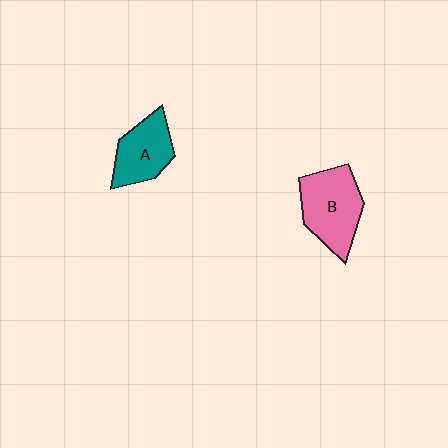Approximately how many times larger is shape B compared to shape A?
Approximately 1.3 times.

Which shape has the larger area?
Shape B (pink).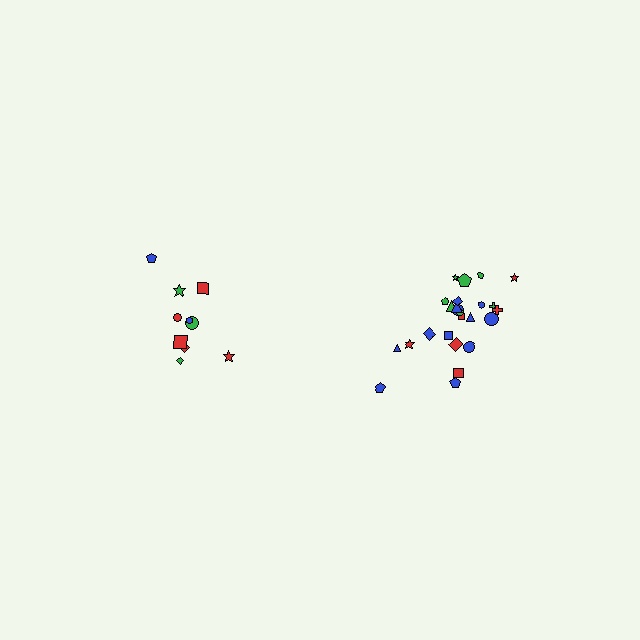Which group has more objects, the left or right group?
The right group.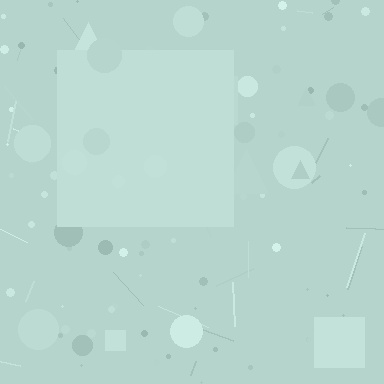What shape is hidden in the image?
A square is hidden in the image.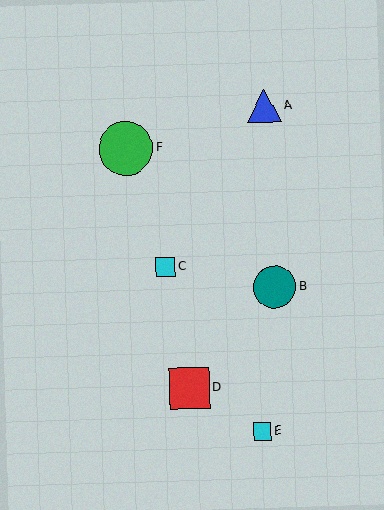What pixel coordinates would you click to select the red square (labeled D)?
Click at (189, 388) to select the red square D.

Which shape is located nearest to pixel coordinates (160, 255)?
The cyan square (labeled C) at (165, 267) is nearest to that location.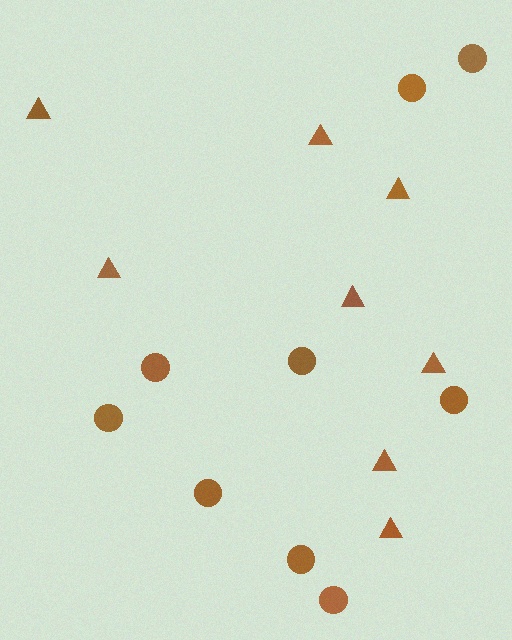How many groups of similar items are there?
There are 2 groups: one group of circles (9) and one group of triangles (8).